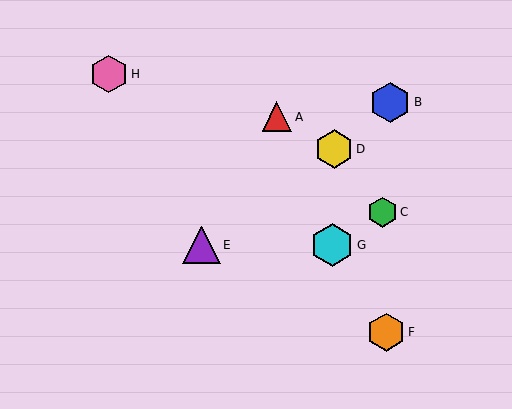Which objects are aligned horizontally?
Objects E, G are aligned horizontally.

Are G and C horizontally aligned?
No, G is at y≈245 and C is at y≈212.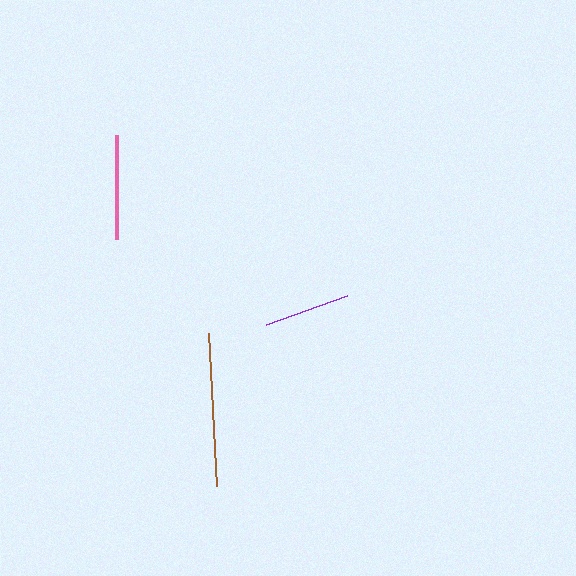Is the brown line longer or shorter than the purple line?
The brown line is longer than the purple line.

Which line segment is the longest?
The brown line is the longest at approximately 153 pixels.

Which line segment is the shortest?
The purple line is the shortest at approximately 86 pixels.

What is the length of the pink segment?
The pink segment is approximately 104 pixels long.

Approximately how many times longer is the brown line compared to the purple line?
The brown line is approximately 1.8 times the length of the purple line.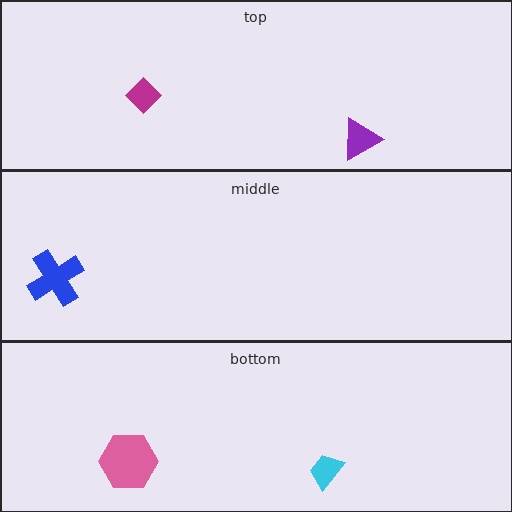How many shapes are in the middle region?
1.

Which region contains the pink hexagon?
The bottom region.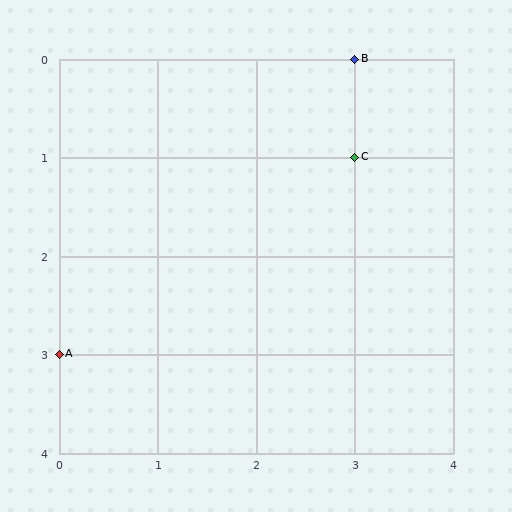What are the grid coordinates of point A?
Point A is at grid coordinates (0, 3).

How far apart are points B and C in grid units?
Points B and C are 1 row apart.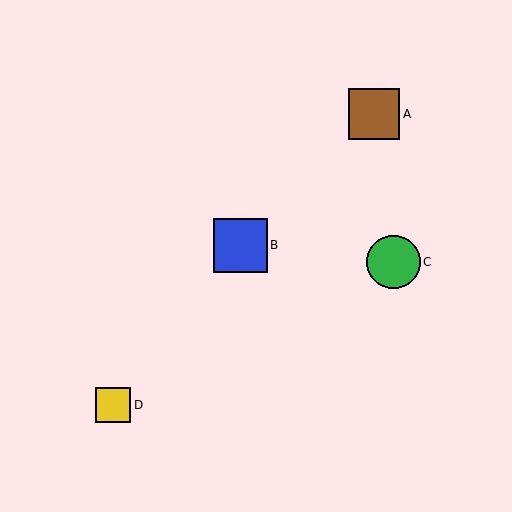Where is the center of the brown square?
The center of the brown square is at (374, 114).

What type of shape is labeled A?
Shape A is a brown square.